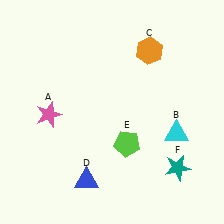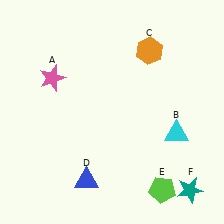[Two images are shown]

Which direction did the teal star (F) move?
The teal star (F) moved down.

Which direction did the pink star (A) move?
The pink star (A) moved up.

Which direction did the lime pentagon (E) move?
The lime pentagon (E) moved down.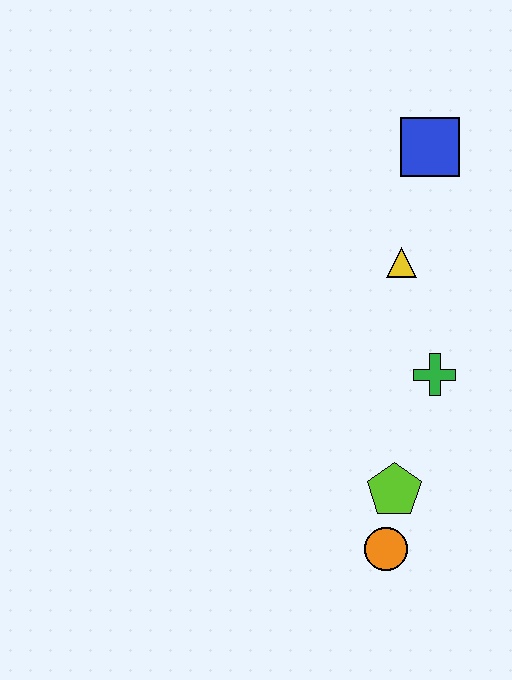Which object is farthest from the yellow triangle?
The orange circle is farthest from the yellow triangle.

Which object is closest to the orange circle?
The lime pentagon is closest to the orange circle.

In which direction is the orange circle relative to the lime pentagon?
The orange circle is below the lime pentagon.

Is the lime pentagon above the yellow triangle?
No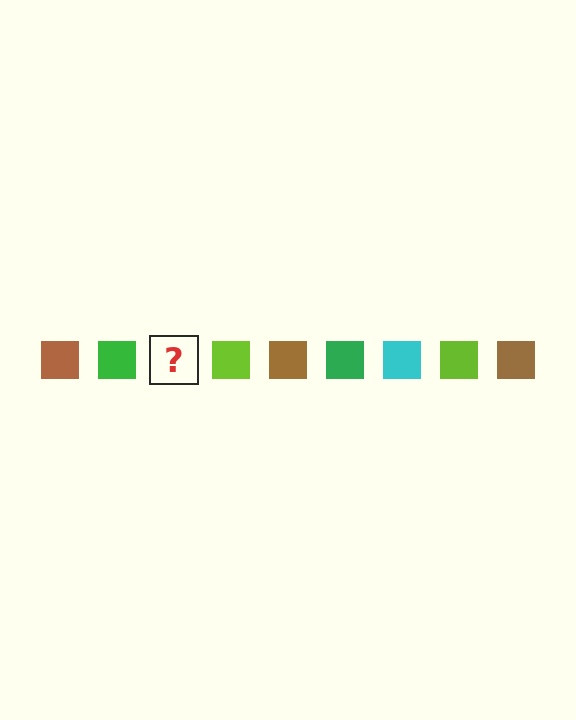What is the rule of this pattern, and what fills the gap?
The rule is that the pattern cycles through brown, green, cyan, lime squares. The gap should be filled with a cyan square.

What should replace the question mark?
The question mark should be replaced with a cyan square.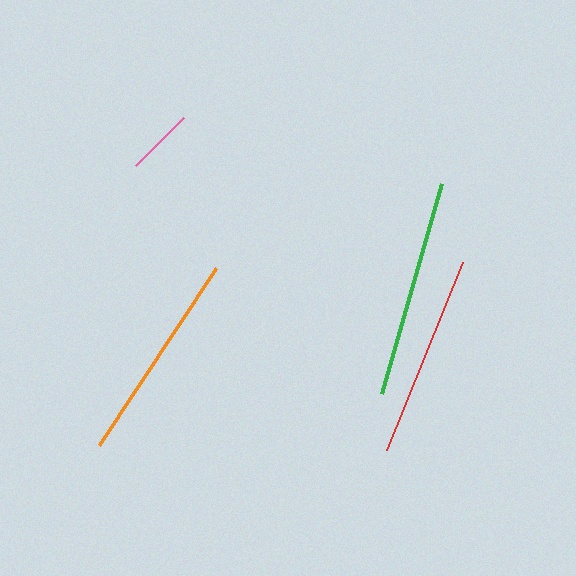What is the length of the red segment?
The red segment is approximately 203 pixels long.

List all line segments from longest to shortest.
From longest to shortest: green, orange, red, pink.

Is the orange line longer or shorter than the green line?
The green line is longer than the orange line.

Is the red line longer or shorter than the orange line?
The orange line is longer than the red line.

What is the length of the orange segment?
The orange segment is approximately 212 pixels long.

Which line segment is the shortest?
The pink line is the shortest at approximately 68 pixels.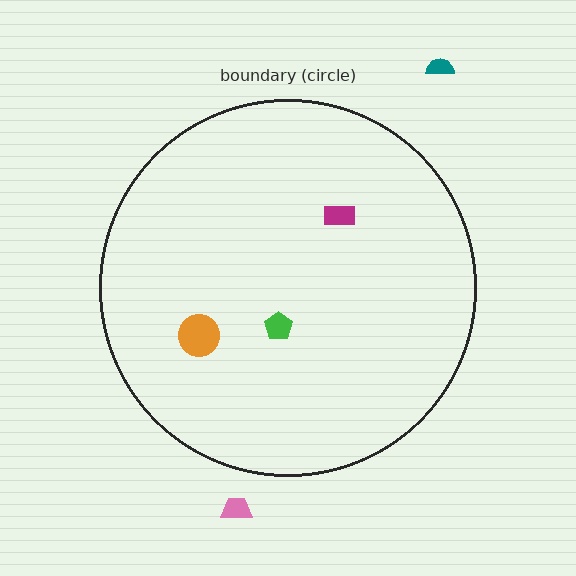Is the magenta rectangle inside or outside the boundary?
Inside.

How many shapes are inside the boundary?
3 inside, 2 outside.